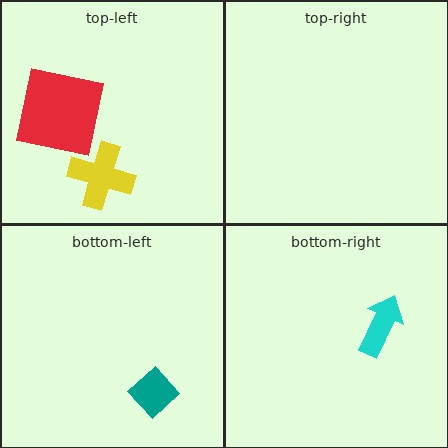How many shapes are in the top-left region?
2.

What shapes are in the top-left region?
The red square, the yellow cross.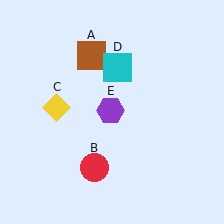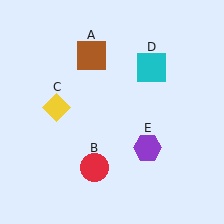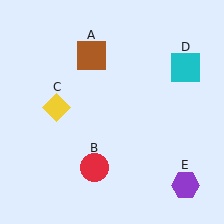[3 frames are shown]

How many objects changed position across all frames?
2 objects changed position: cyan square (object D), purple hexagon (object E).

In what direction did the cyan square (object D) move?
The cyan square (object D) moved right.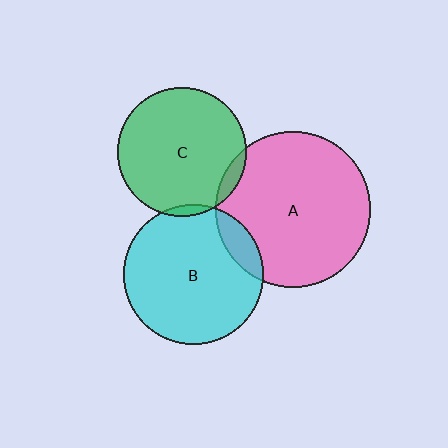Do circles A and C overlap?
Yes.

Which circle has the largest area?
Circle A (pink).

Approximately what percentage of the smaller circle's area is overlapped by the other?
Approximately 5%.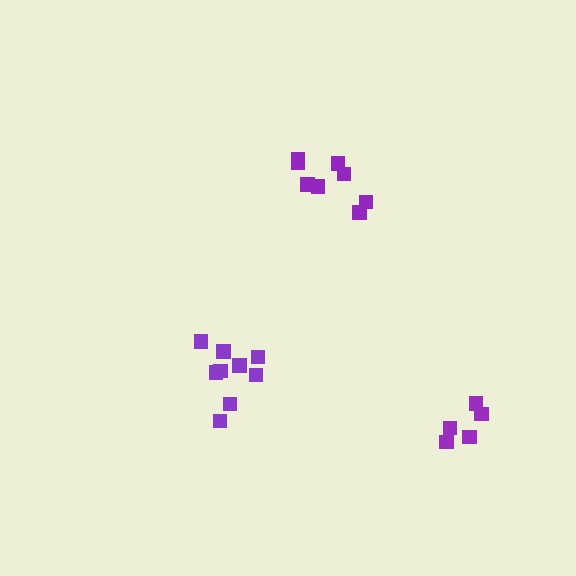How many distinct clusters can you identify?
There are 3 distinct clusters.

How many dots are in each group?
Group 1: 9 dots, Group 2: 8 dots, Group 3: 5 dots (22 total).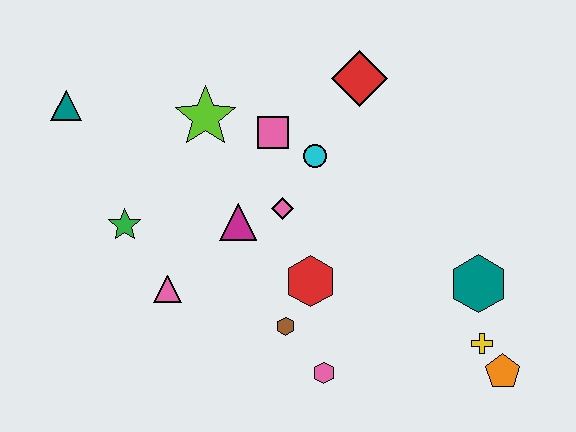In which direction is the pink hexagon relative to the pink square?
The pink hexagon is below the pink square.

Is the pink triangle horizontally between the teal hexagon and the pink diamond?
No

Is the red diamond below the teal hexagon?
No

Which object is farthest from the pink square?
The orange pentagon is farthest from the pink square.